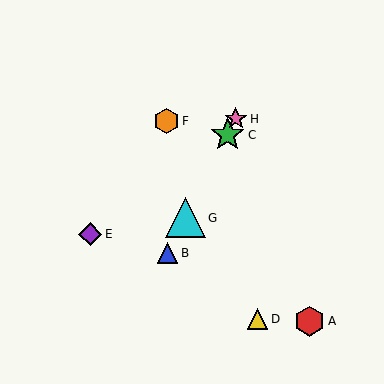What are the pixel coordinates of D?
Object D is at (258, 319).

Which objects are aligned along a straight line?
Objects B, C, G, H are aligned along a straight line.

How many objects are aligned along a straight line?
4 objects (B, C, G, H) are aligned along a straight line.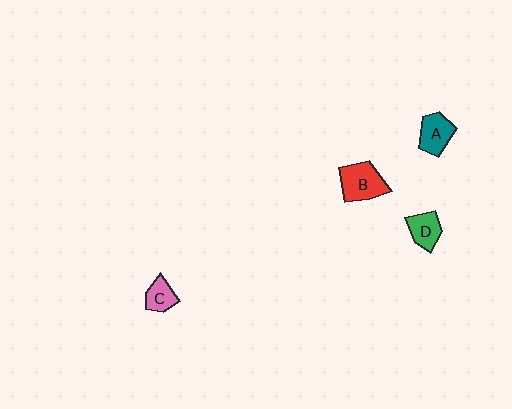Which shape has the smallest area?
Shape C (pink).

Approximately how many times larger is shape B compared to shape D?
Approximately 1.5 times.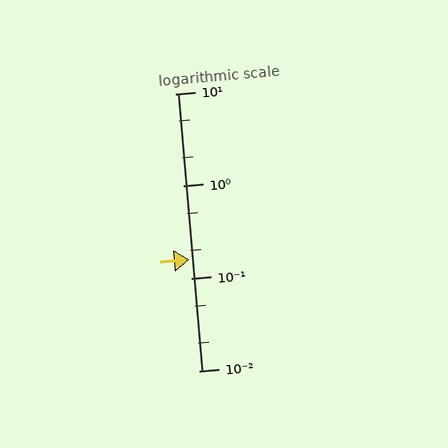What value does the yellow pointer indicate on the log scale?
The pointer indicates approximately 0.16.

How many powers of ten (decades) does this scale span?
The scale spans 3 decades, from 0.01 to 10.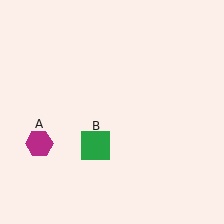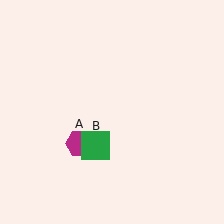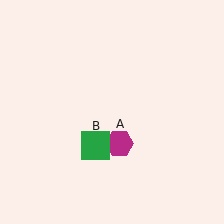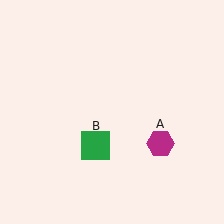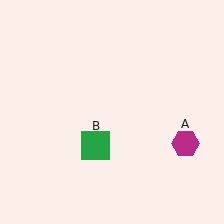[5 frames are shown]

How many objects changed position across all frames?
1 object changed position: magenta hexagon (object A).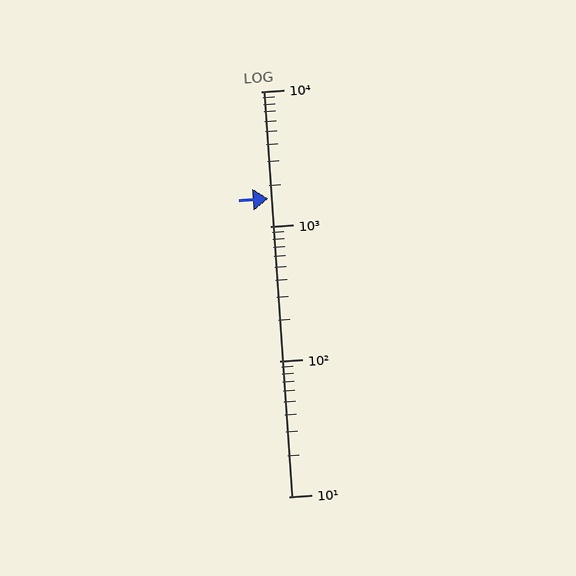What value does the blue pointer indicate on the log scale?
The pointer indicates approximately 1600.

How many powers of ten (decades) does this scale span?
The scale spans 3 decades, from 10 to 10000.